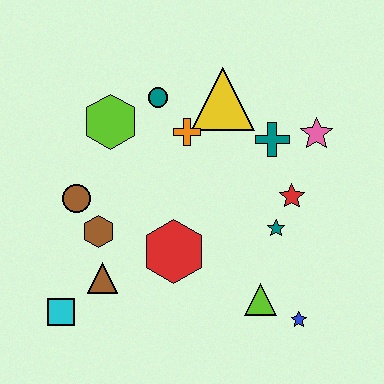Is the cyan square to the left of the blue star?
Yes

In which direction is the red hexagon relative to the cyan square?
The red hexagon is to the right of the cyan square.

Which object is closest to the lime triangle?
The blue star is closest to the lime triangle.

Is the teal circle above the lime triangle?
Yes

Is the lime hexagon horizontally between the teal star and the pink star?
No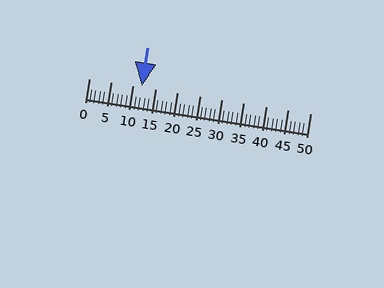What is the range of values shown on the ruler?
The ruler shows values from 0 to 50.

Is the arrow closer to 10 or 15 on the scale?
The arrow is closer to 10.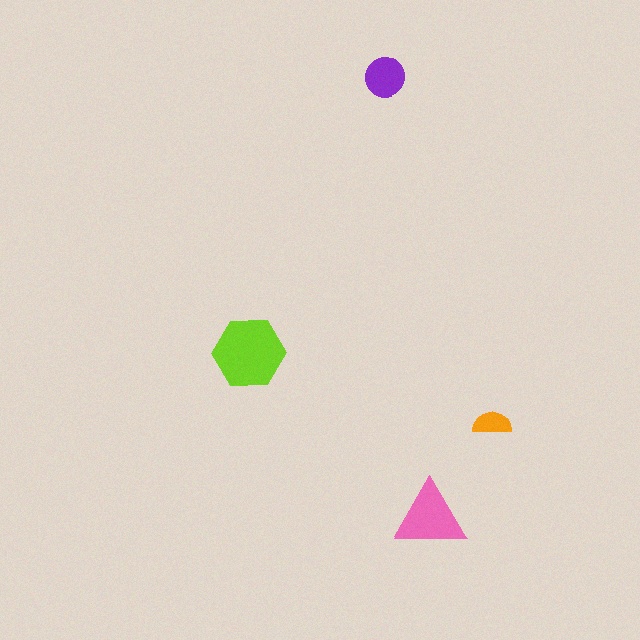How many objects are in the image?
There are 4 objects in the image.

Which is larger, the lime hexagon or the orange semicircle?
The lime hexagon.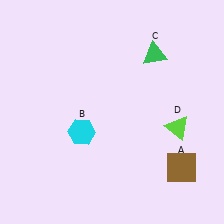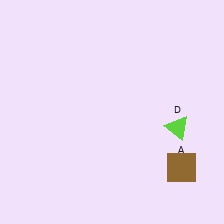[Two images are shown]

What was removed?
The cyan hexagon (B), the green triangle (C) were removed in Image 2.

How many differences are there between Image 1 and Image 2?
There are 2 differences between the two images.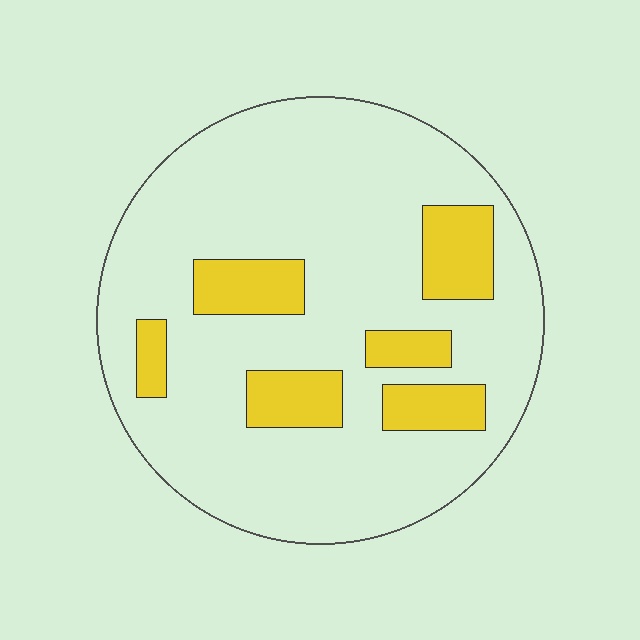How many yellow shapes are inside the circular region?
6.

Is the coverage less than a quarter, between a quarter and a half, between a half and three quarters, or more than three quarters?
Less than a quarter.